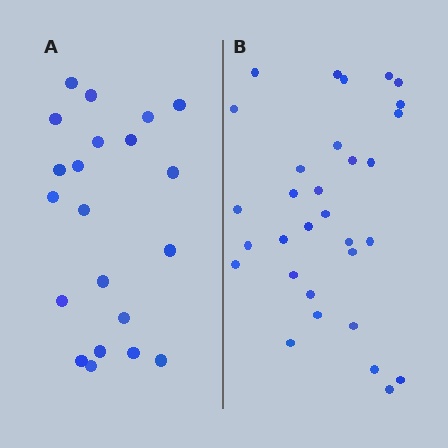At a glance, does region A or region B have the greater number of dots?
Region B (the right region) has more dots.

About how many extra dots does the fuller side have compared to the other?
Region B has roughly 10 or so more dots than region A.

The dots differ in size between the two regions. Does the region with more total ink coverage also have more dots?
No. Region A has more total ink coverage because its dots are larger, but region B actually contains more individual dots. Total area can be misleading — the number of items is what matters here.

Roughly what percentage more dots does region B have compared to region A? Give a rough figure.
About 50% more.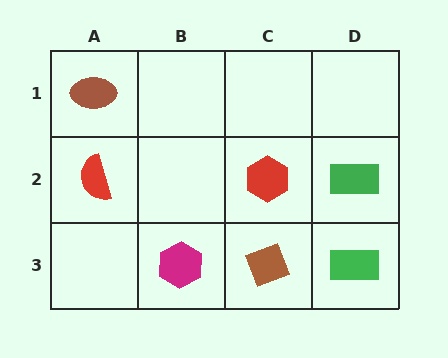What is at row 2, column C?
A red hexagon.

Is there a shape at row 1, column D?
No, that cell is empty.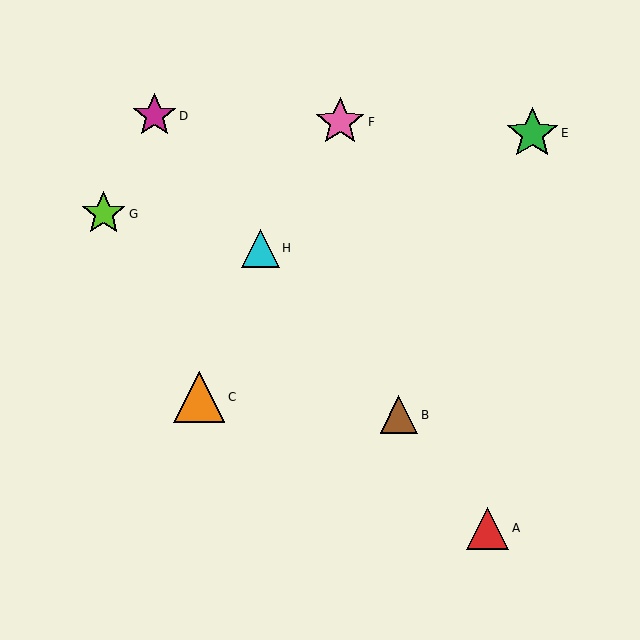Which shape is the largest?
The green star (labeled E) is the largest.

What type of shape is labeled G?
Shape G is a lime star.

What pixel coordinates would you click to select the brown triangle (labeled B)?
Click at (399, 415) to select the brown triangle B.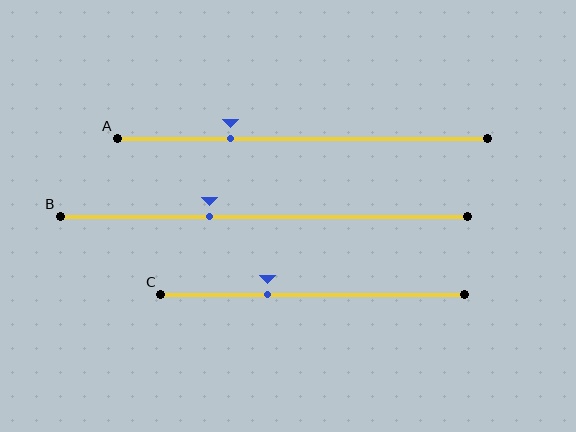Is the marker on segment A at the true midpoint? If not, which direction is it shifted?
No, the marker on segment A is shifted to the left by about 19% of the segment length.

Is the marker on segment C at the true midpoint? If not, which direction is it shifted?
No, the marker on segment C is shifted to the left by about 15% of the segment length.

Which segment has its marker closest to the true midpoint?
Segment B has its marker closest to the true midpoint.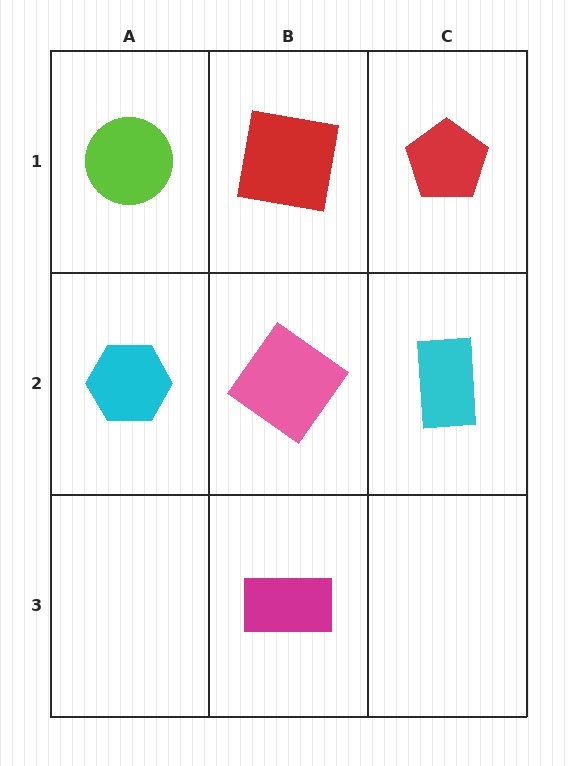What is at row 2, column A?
A cyan hexagon.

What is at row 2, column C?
A cyan rectangle.